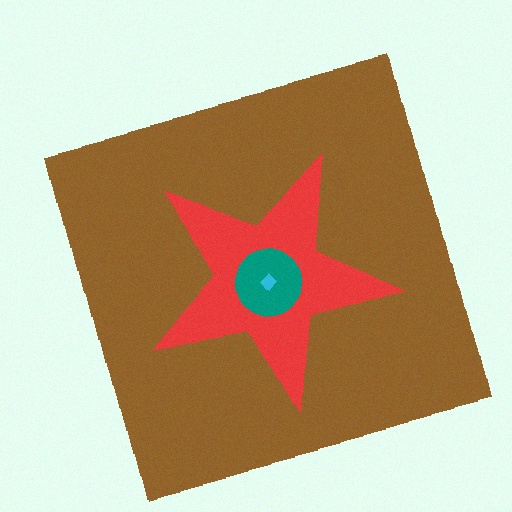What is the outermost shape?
The brown square.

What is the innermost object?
The cyan diamond.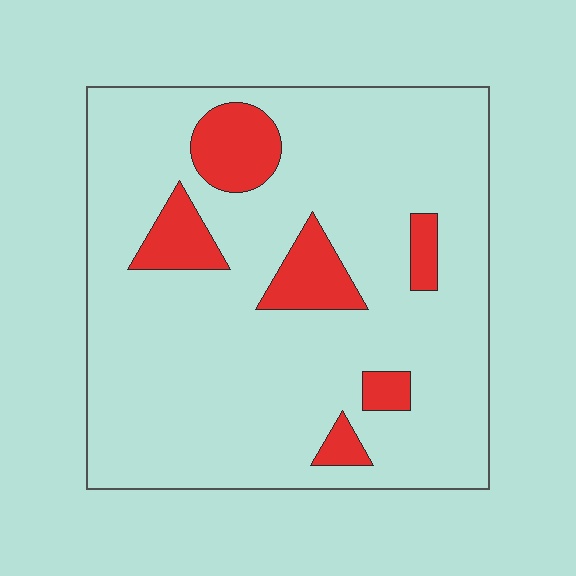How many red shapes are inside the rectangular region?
6.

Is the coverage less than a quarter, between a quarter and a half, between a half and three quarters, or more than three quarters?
Less than a quarter.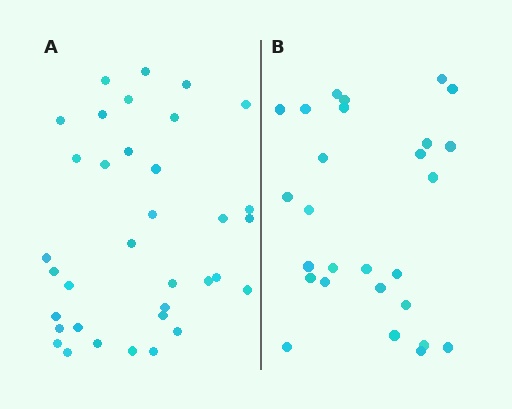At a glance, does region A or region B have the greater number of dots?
Region A (the left region) has more dots.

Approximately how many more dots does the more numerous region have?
Region A has roughly 8 or so more dots than region B.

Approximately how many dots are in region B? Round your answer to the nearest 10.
About 30 dots. (The exact count is 27, which rounds to 30.)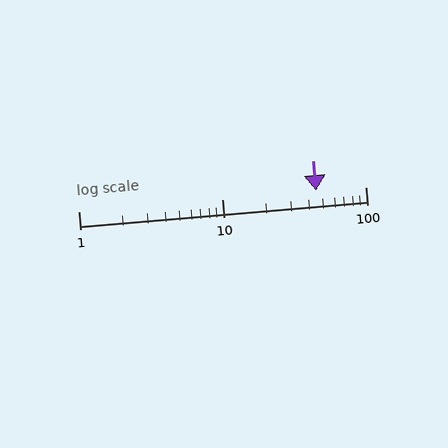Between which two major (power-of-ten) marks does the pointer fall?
The pointer is between 10 and 100.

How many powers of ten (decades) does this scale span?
The scale spans 2 decades, from 1 to 100.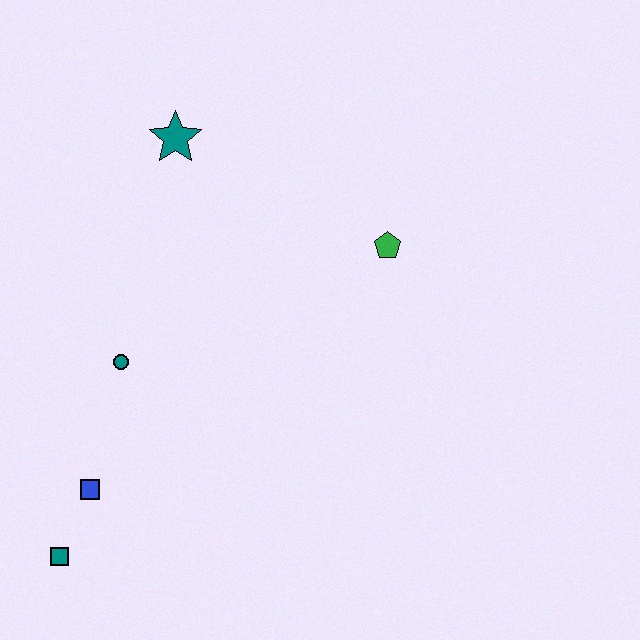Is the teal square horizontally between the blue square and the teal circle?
No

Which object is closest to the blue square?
The teal square is closest to the blue square.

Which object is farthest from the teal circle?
The green pentagon is farthest from the teal circle.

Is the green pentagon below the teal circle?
No